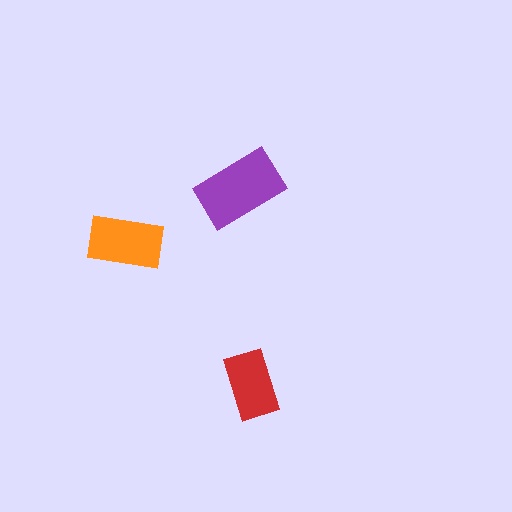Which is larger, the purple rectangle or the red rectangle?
The purple one.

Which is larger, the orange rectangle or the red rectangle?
The orange one.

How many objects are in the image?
There are 3 objects in the image.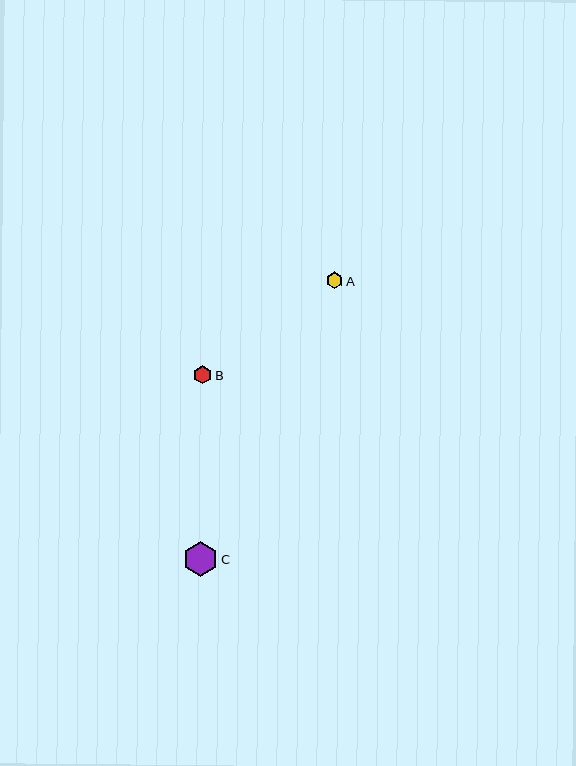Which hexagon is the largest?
Hexagon C is the largest with a size of approximately 35 pixels.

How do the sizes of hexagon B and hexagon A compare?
Hexagon B and hexagon A are approximately the same size.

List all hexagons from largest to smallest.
From largest to smallest: C, B, A.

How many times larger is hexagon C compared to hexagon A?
Hexagon C is approximately 2.1 times the size of hexagon A.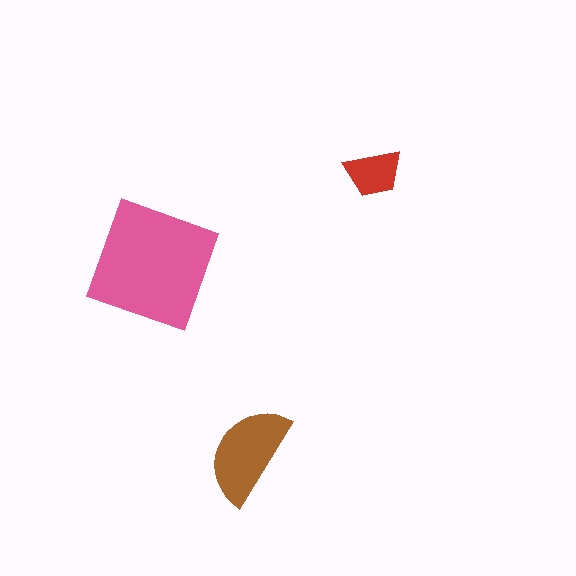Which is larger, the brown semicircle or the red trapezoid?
The brown semicircle.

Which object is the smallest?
The red trapezoid.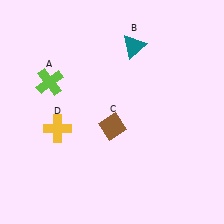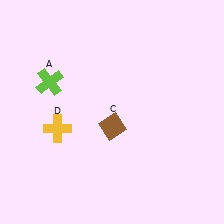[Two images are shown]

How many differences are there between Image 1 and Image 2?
There is 1 difference between the two images.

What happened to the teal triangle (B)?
The teal triangle (B) was removed in Image 2. It was in the top-right area of Image 1.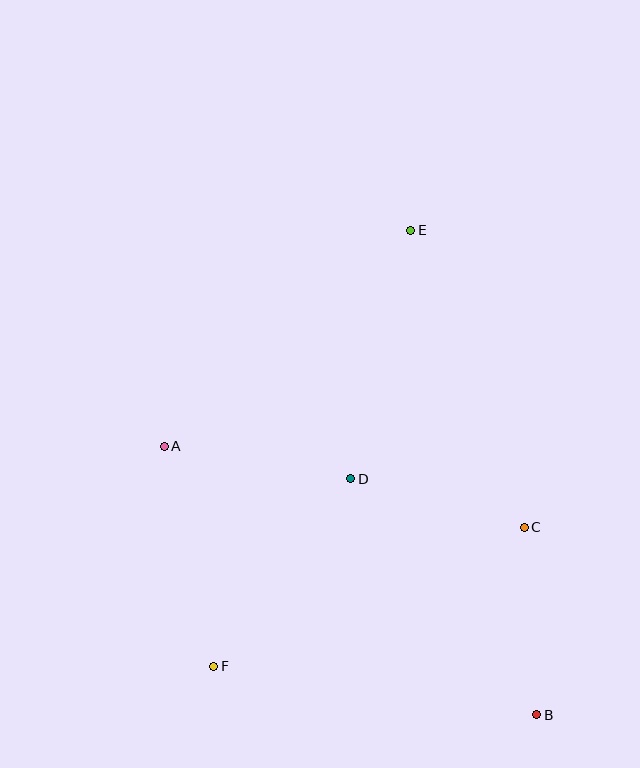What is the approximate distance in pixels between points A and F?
The distance between A and F is approximately 225 pixels.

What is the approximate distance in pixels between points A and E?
The distance between A and E is approximately 328 pixels.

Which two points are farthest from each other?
Points B and E are farthest from each other.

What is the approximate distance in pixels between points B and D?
The distance between B and D is approximately 300 pixels.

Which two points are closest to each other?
Points C and D are closest to each other.